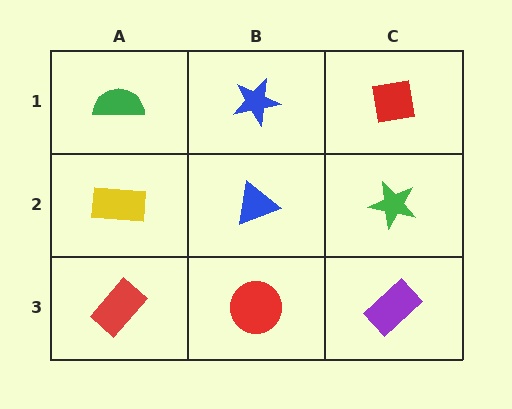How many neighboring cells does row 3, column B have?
3.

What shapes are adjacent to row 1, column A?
A yellow rectangle (row 2, column A), a blue star (row 1, column B).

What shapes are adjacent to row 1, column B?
A blue triangle (row 2, column B), a green semicircle (row 1, column A), a red square (row 1, column C).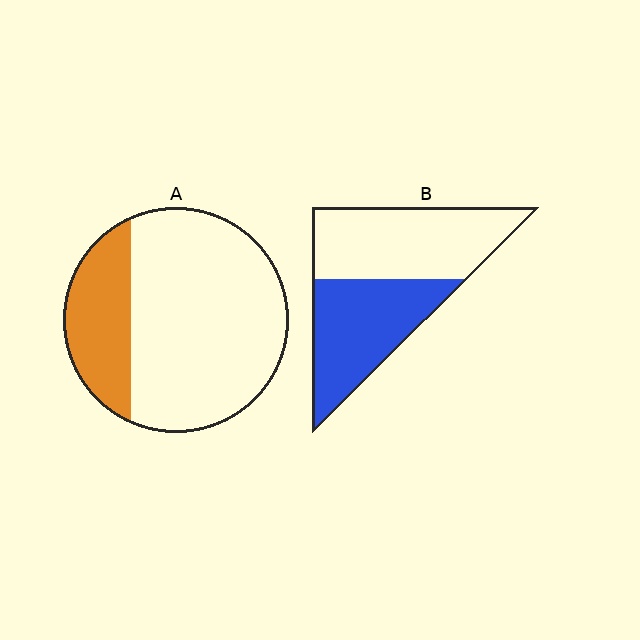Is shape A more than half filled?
No.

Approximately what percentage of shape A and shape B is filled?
A is approximately 25% and B is approximately 45%.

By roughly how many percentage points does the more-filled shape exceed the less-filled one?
By roughly 20 percentage points (B over A).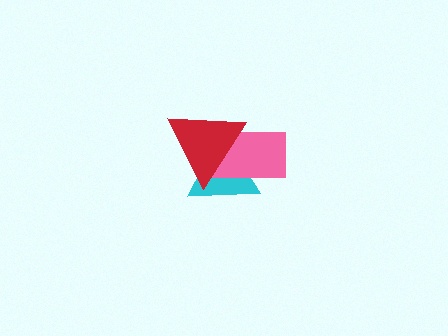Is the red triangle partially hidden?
No, no other shape covers it.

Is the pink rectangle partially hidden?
Yes, it is partially covered by another shape.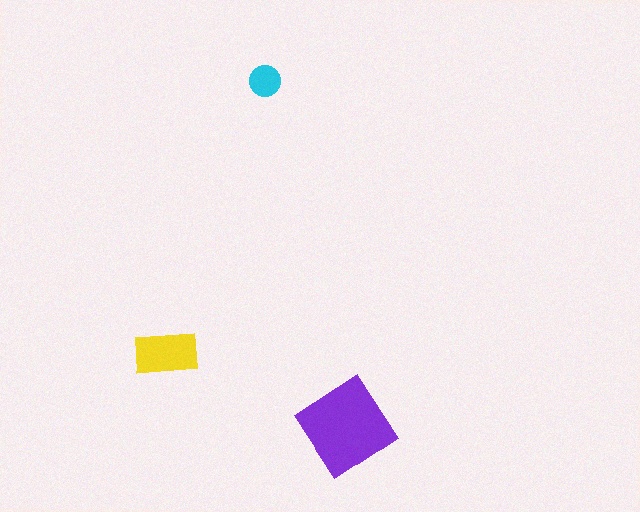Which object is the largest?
The purple diamond.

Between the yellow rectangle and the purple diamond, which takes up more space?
The purple diamond.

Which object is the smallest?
The cyan circle.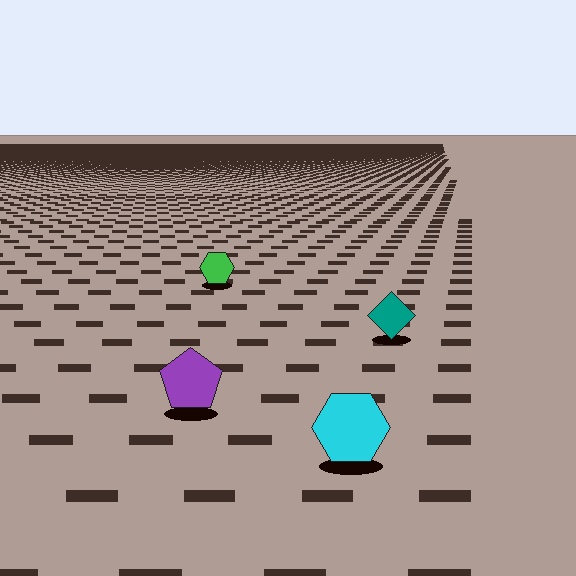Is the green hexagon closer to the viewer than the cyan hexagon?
No. The cyan hexagon is closer — you can tell from the texture gradient: the ground texture is coarser near it.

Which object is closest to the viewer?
The cyan hexagon is closest. The texture marks near it are larger and more spread out.